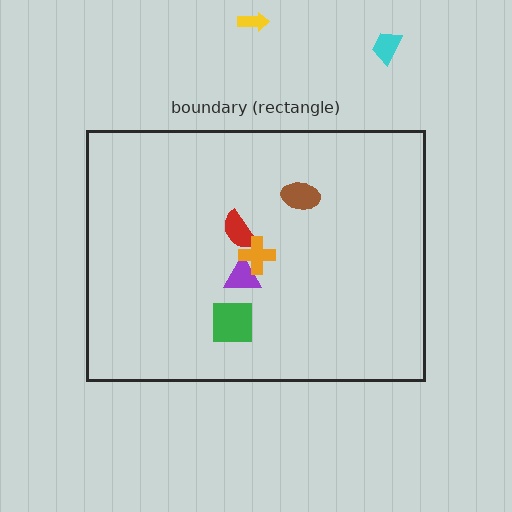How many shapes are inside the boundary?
5 inside, 2 outside.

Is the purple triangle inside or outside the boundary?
Inside.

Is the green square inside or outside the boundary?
Inside.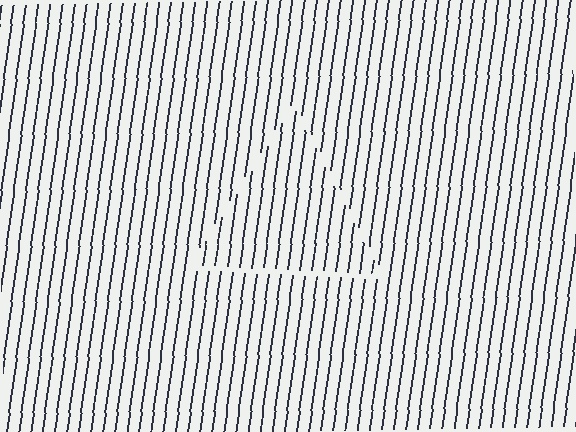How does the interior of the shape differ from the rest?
The interior of the shape contains the same grating, shifted by half a period — the contour is defined by the phase discontinuity where line-ends from the inner and outer gratings abut.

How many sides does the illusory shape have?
3 sides — the line-ends trace a triangle.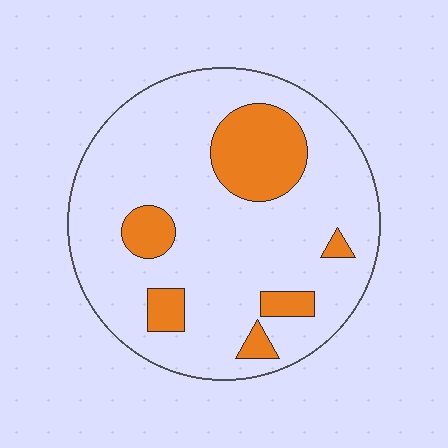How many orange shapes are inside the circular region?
6.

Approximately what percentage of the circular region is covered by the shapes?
Approximately 20%.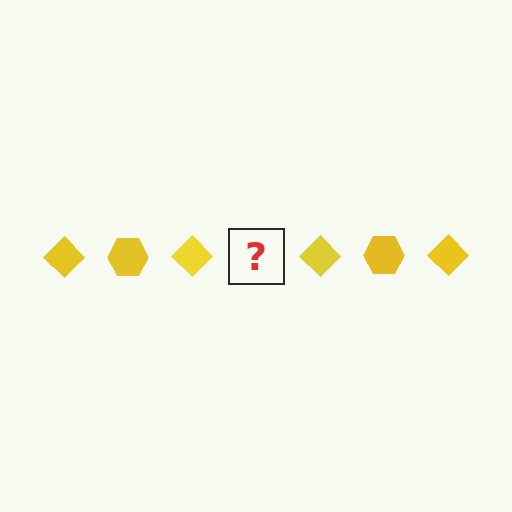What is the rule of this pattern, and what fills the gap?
The rule is that the pattern cycles through diamond, hexagon shapes in yellow. The gap should be filled with a yellow hexagon.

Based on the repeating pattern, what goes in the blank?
The blank should be a yellow hexagon.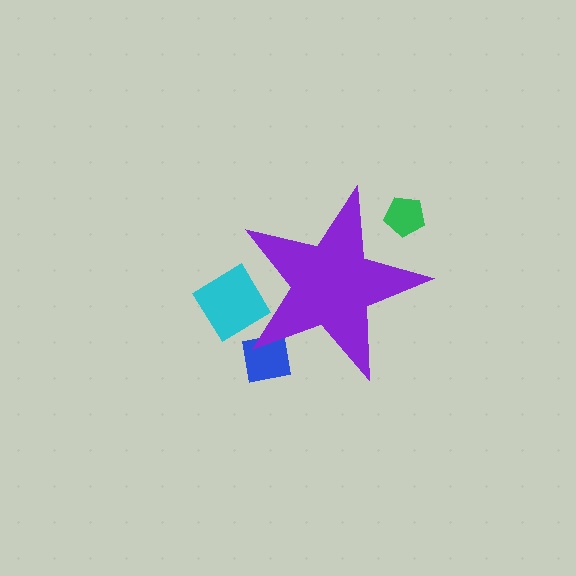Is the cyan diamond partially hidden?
Yes, the cyan diamond is partially hidden behind the purple star.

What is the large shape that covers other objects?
A purple star.